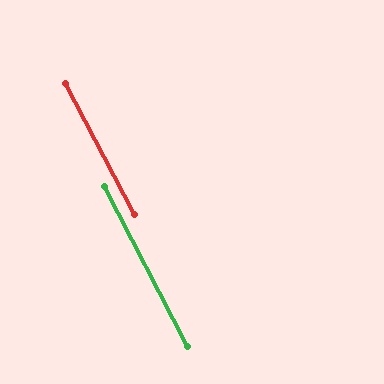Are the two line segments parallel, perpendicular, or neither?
Parallel — their directions differ by only 0.4°.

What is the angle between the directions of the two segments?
Approximately 0 degrees.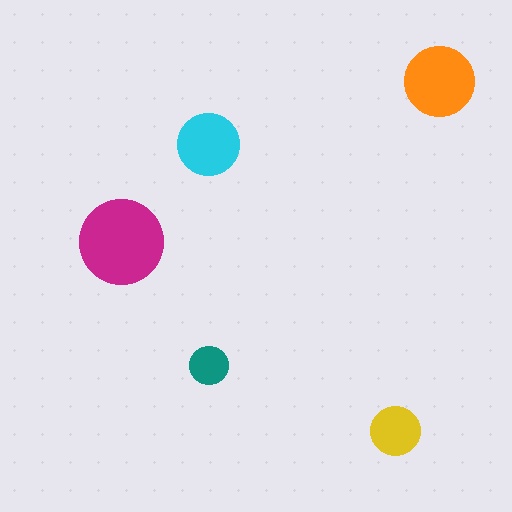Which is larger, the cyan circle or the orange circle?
The orange one.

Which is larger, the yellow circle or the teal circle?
The yellow one.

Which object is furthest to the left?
The magenta circle is leftmost.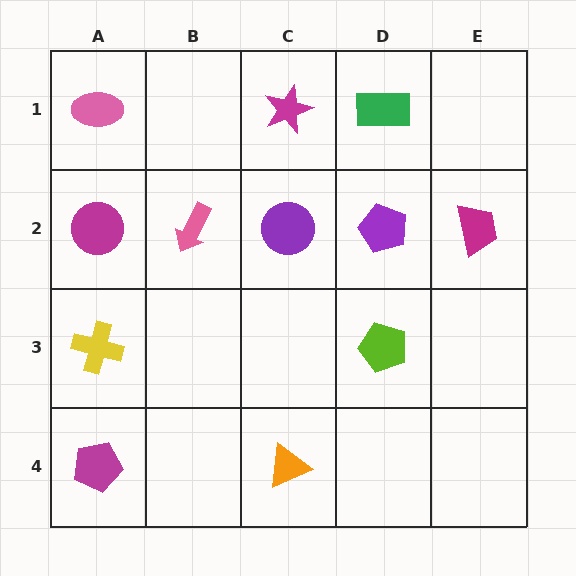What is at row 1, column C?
A magenta star.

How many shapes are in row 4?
2 shapes.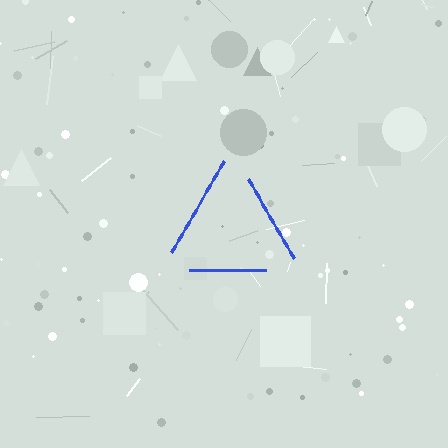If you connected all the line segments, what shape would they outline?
They would outline a triangle.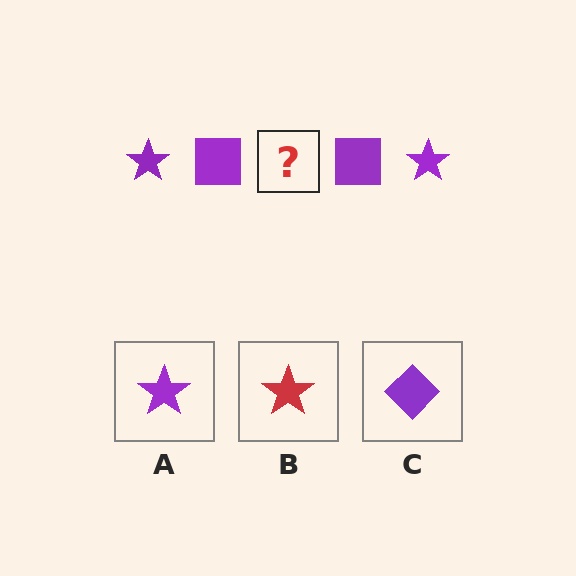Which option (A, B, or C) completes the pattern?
A.